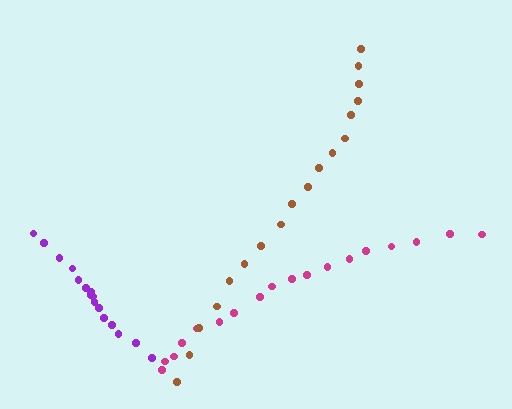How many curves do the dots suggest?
There are 3 distinct paths.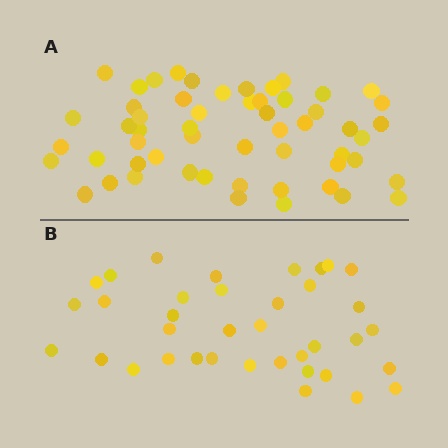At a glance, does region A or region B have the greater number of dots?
Region A (the top region) has more dots.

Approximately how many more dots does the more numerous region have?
Region A has approximately 20 more dots than region B.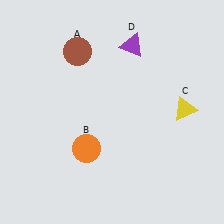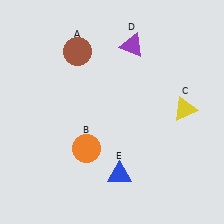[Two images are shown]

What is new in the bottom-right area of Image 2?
A blue triangle (E) was added in the bottom-right area of Image 2.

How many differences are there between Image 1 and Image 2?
There is 1 difference between the two images.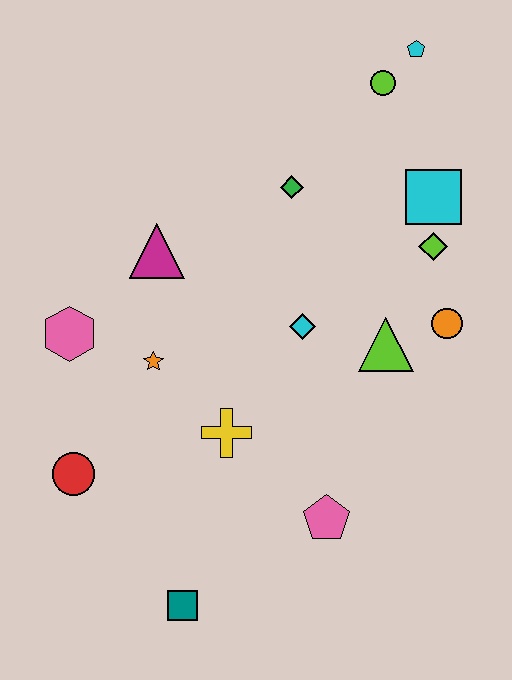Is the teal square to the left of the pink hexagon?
No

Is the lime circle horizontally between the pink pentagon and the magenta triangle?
No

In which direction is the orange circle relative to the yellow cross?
The orange circle is to the right of the yellow cross.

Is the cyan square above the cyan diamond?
Yes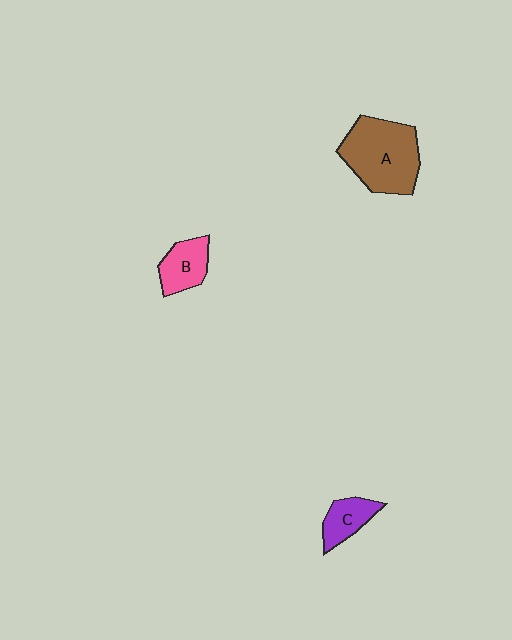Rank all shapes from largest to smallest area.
From largest to smallest: A (brown), B (pink), C (purple).